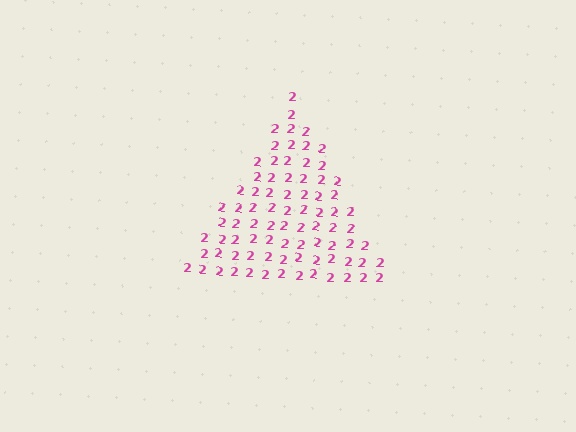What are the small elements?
The small elements are digit 2's.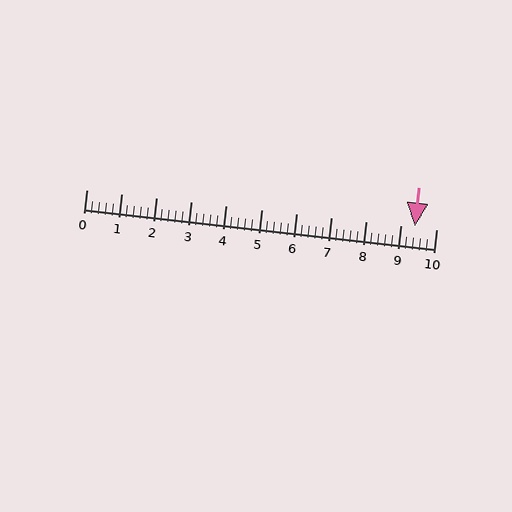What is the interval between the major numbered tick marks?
The major tick marks are spaced 1 units apart.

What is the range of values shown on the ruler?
The ruler shows values from 0 to 10.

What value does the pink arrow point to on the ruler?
The pink arrow points to approximately 9.4.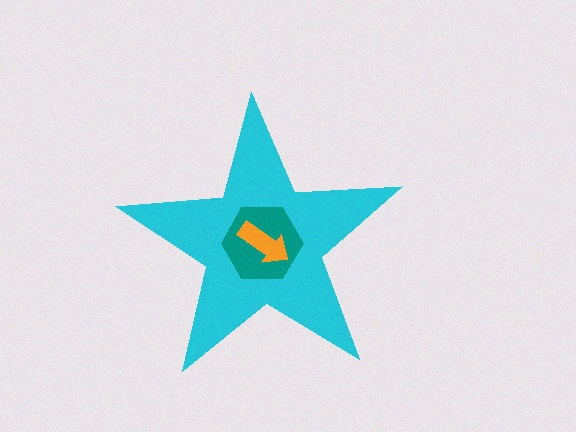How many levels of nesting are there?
3.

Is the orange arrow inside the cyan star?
Yes.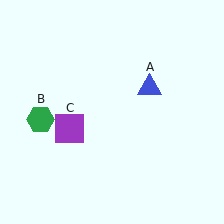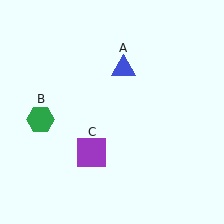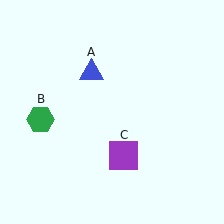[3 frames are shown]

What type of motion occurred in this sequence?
The blue triangle (object A), purple square (object C) rotated counterclockwise around the center of the scene.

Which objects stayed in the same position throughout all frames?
Green hexagon (object B) remained stationary.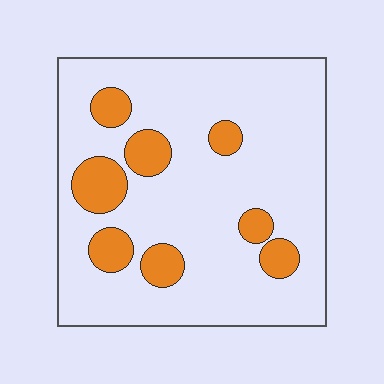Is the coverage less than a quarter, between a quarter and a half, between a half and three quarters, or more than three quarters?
Less than a quarter.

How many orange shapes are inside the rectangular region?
8.